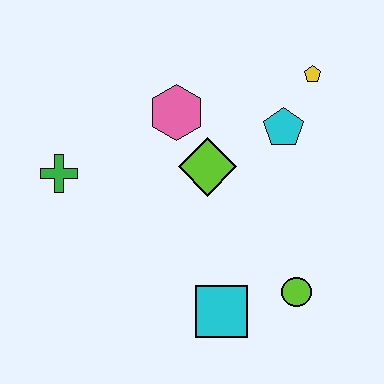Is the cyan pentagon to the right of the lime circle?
No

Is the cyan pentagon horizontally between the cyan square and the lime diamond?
No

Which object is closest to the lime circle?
The cyan square is closest to the lime circle.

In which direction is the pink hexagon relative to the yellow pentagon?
The pink hexagon is to the left of the yellow pentagon.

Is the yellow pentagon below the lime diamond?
No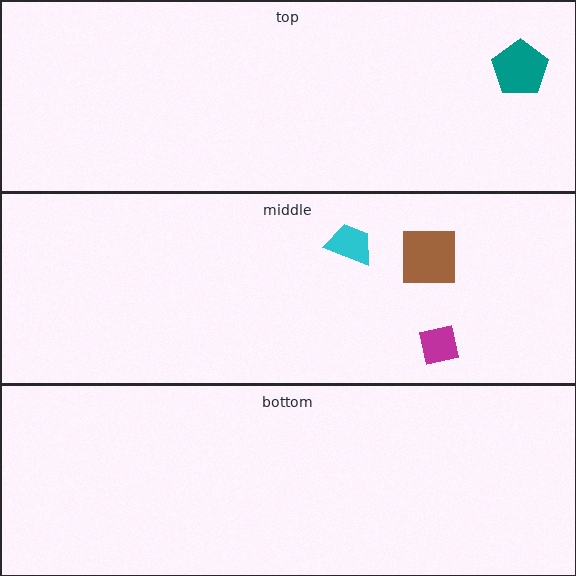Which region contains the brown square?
The middle region.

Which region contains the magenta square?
The middle region.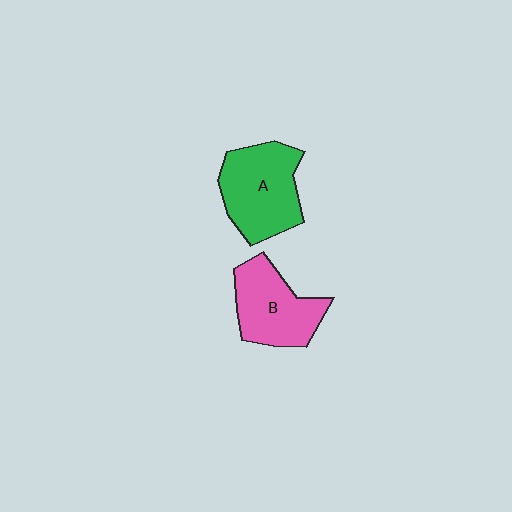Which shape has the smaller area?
Shape B (pink).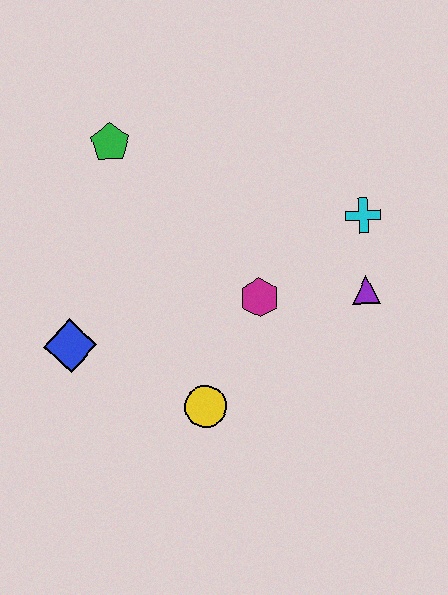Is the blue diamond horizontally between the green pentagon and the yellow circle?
No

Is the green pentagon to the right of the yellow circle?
No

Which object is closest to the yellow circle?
The magenta hexagon is closest to the yellow circle.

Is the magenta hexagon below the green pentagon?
Yes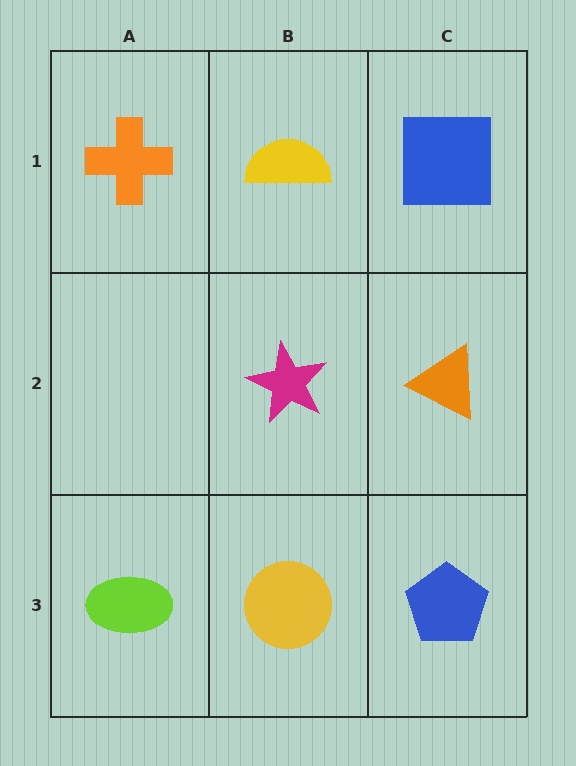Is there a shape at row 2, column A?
No, that cell is empty.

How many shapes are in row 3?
3 shapes.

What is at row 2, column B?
A magenta star.